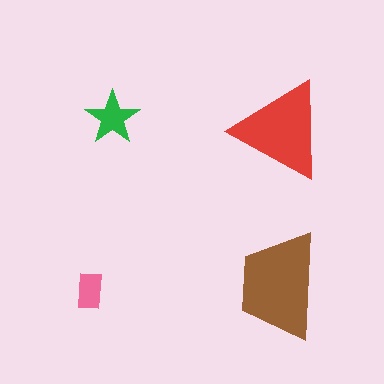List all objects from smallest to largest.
The pink rectangle, the green star, the red triangle, the brown trapezoid.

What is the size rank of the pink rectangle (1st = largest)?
4th.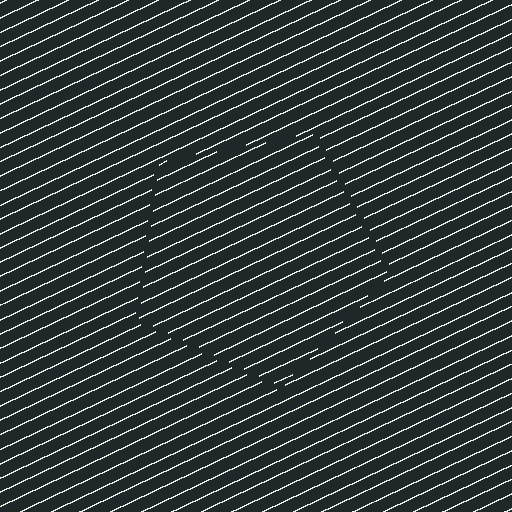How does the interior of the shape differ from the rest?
The interior of the shape contains the same grating, shifted by half a period — the contour is defined by the phase discontinuity where line-ends from the inner and outer gratings abut.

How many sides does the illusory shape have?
5 sides — the line-ends trace a pentagon.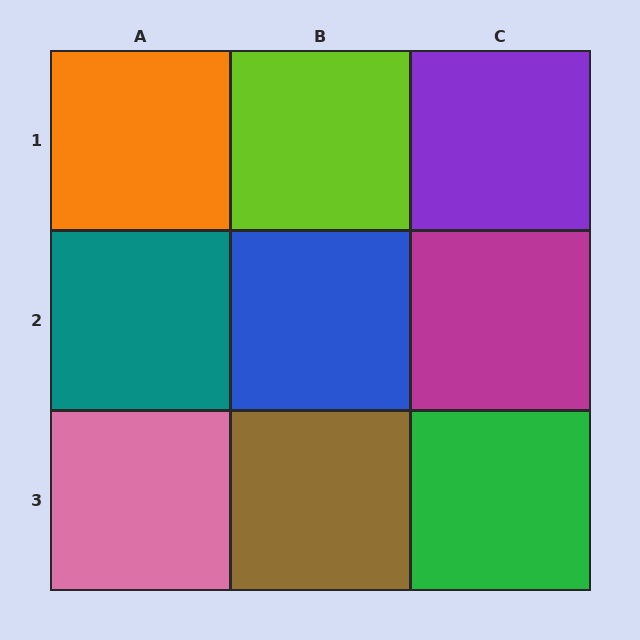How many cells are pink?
1 cell is pink.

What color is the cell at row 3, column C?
Green.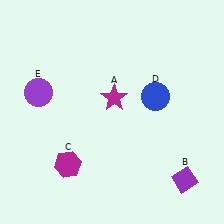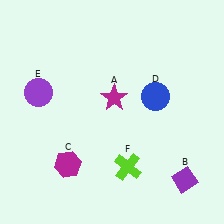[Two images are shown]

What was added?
A lime cross (F) was added in Image 2.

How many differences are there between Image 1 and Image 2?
There is 1 difference between the two images.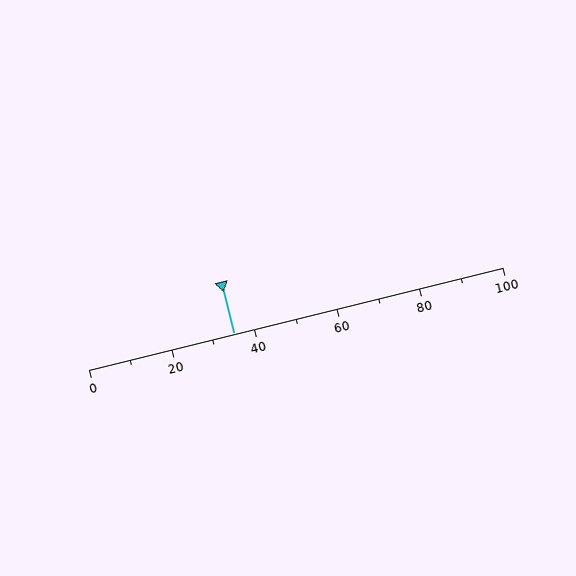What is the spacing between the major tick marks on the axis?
The major ticks are spaced 20 apart.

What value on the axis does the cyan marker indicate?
The marker indicates approximately 35.